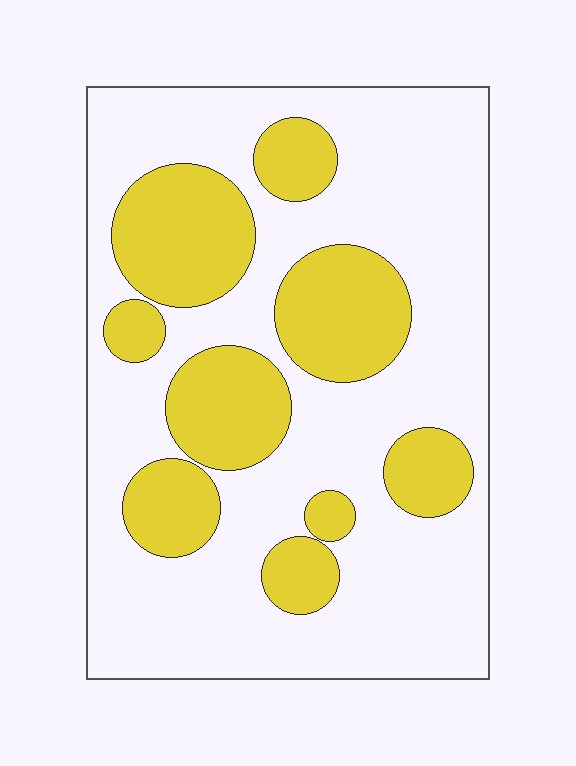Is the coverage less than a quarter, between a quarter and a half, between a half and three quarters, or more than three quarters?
Between a quarter and a half.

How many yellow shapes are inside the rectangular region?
9.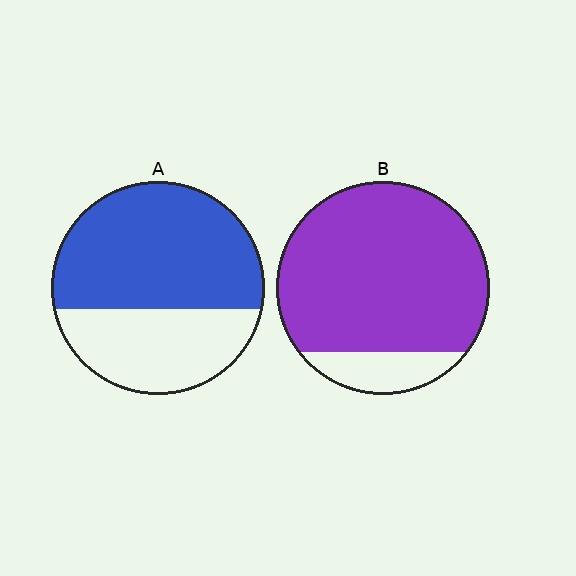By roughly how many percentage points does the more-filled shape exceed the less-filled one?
By roughly 25 percentage points (B over A).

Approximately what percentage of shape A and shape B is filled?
A is approximately 60% and B is approximately 85%.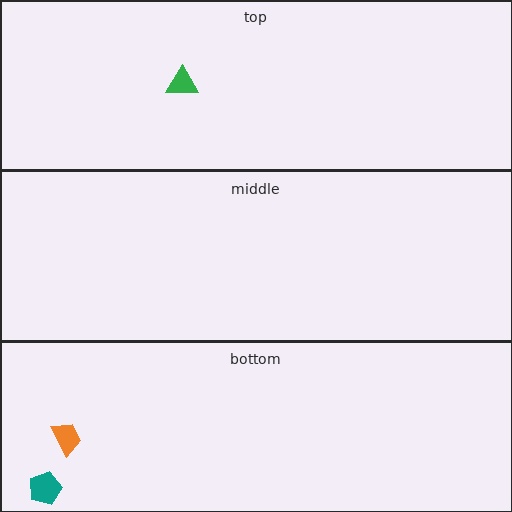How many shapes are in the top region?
1.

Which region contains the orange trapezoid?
The bottom region.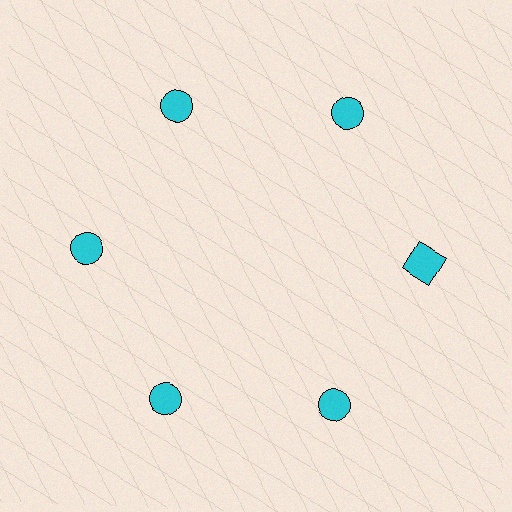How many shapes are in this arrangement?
There are 6 shapes arranged in a ring pattern.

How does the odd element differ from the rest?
It has a different shape: square instead of circle.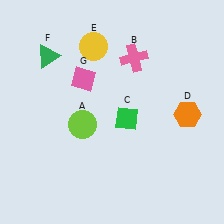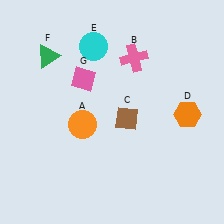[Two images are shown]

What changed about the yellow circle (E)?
In Image 1, E is yellow. In Image 2, it changed to cyan.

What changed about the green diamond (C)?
In Image 1, C is green. In Image 2, it changed to brown.